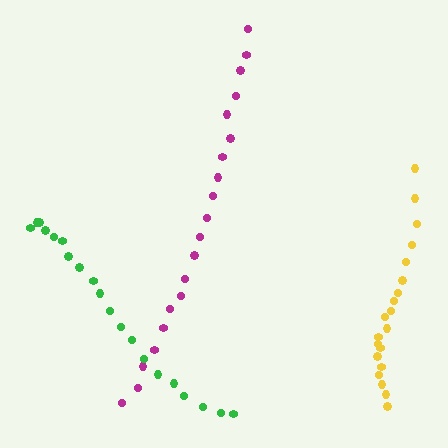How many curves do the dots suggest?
There are 3 distinct paths.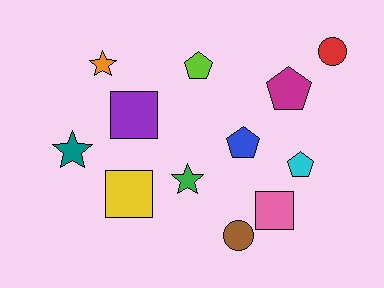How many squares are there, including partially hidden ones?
There are 3 squares.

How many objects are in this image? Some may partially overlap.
There are 12 objects.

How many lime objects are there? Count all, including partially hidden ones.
There is 1 lime object.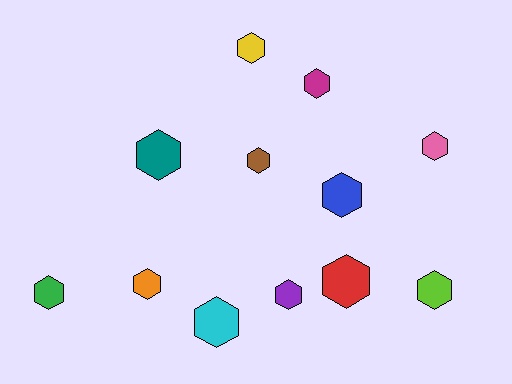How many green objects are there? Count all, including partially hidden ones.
There is 1 green object.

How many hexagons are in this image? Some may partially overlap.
There are 12 hexagons.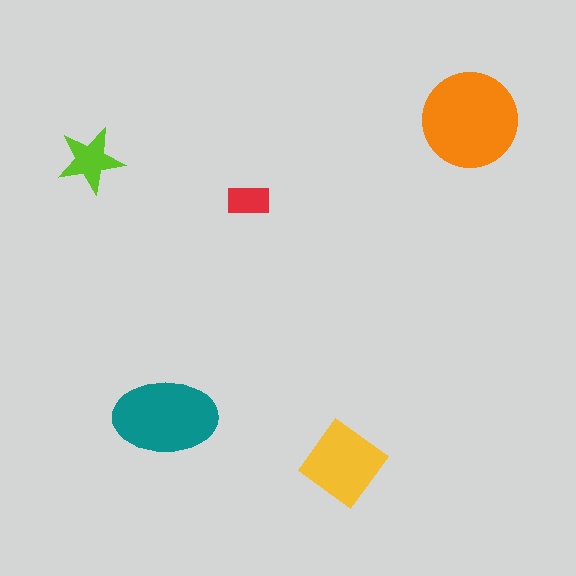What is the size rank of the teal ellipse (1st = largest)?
2nd.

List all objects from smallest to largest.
The red rectangle, the lime star, the yellow diamond, the teal ellipse, the orange circle.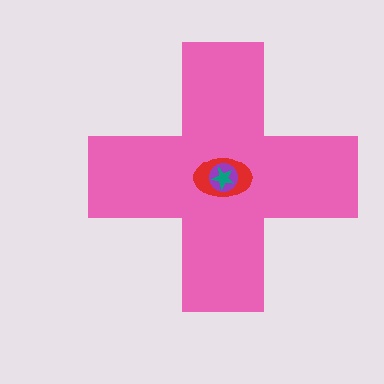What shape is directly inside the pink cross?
The red ellipse.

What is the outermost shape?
The pink cross.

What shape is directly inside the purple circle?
The teal star.